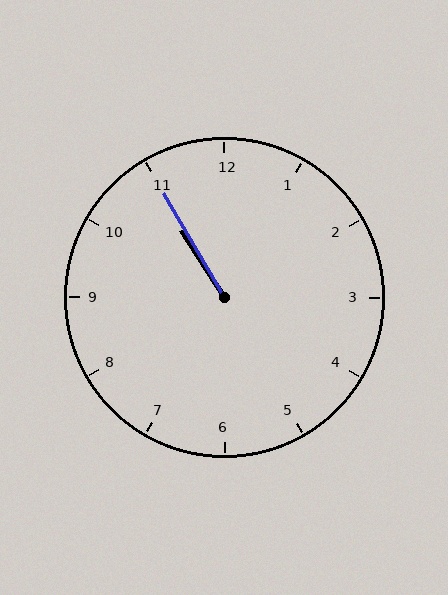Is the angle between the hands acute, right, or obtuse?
It is acute.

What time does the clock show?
10:55.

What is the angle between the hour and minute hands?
Approximately 2 degrees.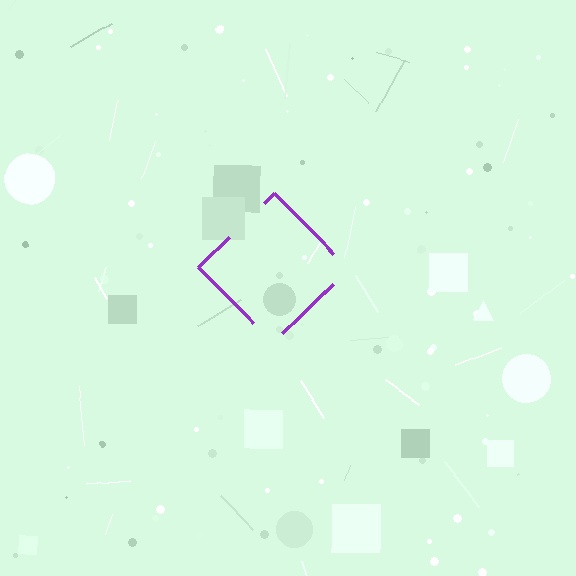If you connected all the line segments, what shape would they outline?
They would outline a diamond.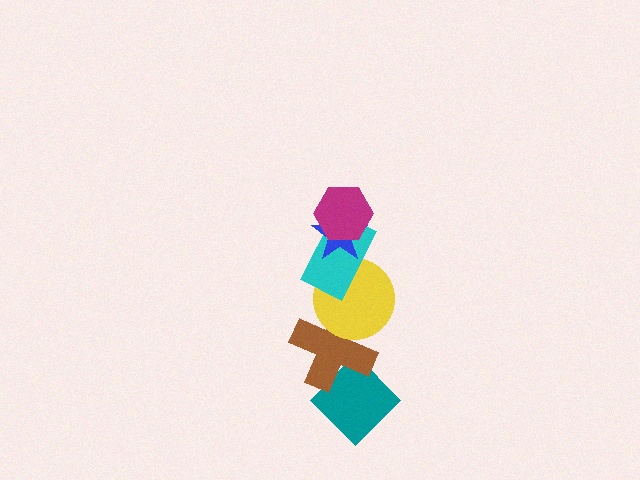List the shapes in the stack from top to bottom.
From top to bottom: the magenta hexagon, the blue star, the cyan rectangle, the yellow circle, the brown cross, the teal diamond.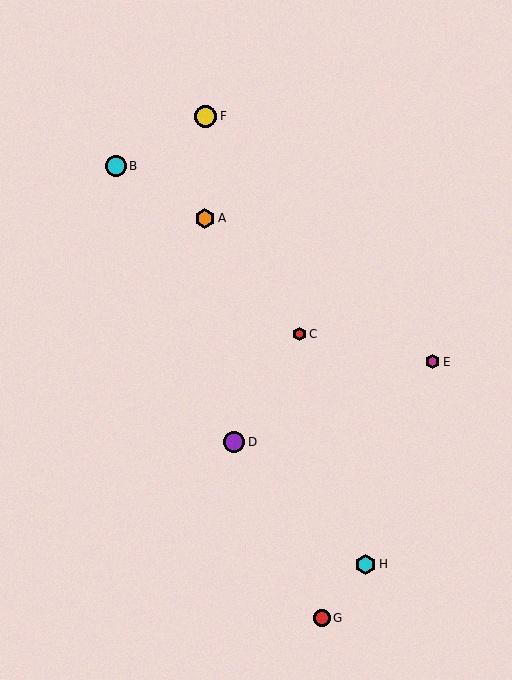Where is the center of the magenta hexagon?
The center of the magenta hexagon is at (433, 362).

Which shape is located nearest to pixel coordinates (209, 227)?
The orange hexagon (labeled A) at (205, 218) is nearest to that location.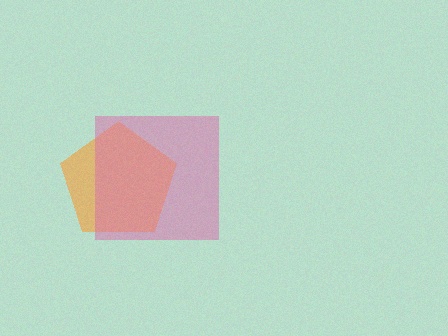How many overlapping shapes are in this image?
There are 2 overlapping shapes in the image.